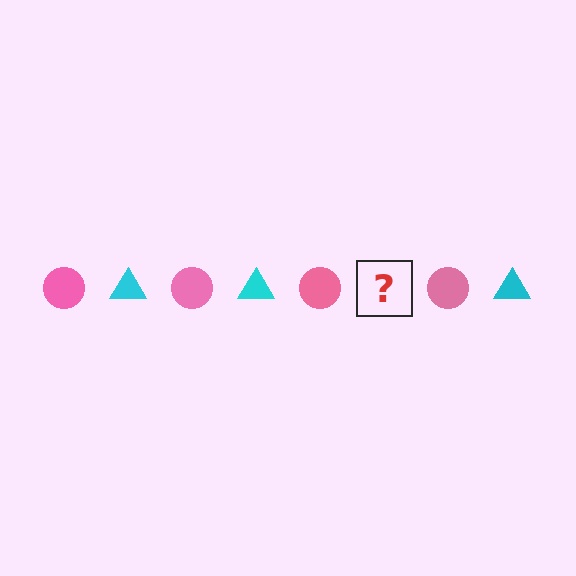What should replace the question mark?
The question mark should be replaced with a cyan triangle.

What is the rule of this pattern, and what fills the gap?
The rule is that the pattern alternates between pink circle and cyan triangle. The gap should be filled with a cyan triangle.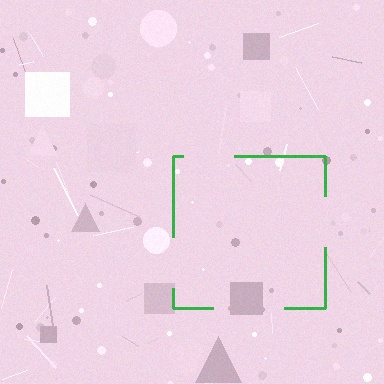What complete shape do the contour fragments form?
The contour fragments form a square.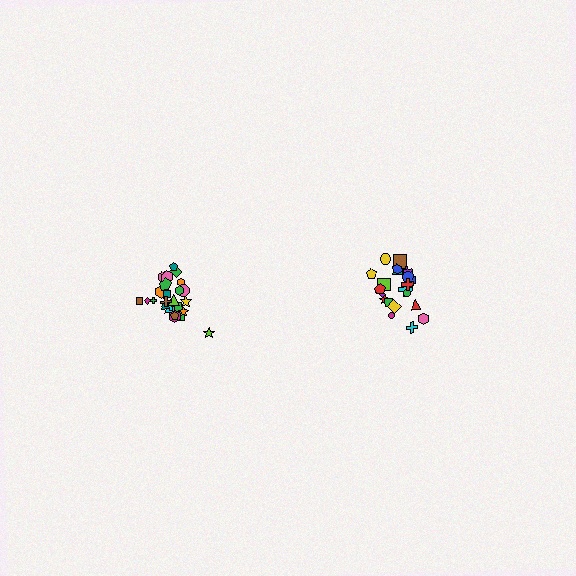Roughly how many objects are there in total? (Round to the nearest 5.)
Roughly 45 objects in total.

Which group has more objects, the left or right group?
The left group.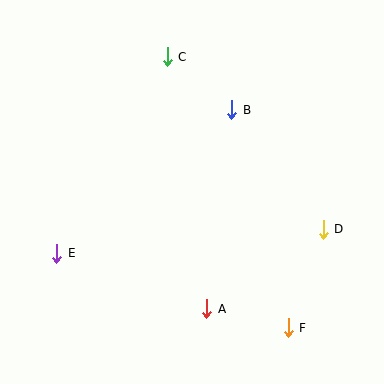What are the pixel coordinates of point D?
Point D is at (323, 229).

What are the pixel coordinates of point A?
Point A is at (207, 309).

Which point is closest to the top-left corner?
Point C is closest to the top-left corner.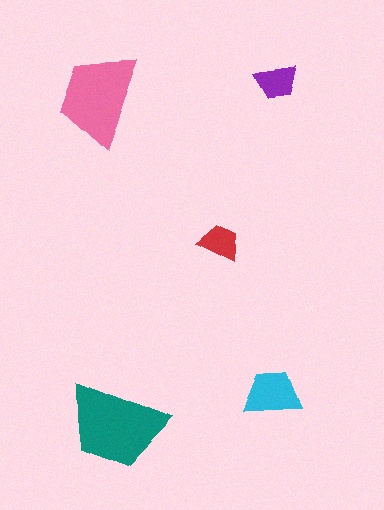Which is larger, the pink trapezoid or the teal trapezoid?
The teal one.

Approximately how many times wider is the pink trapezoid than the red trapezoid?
About 2 times wider.